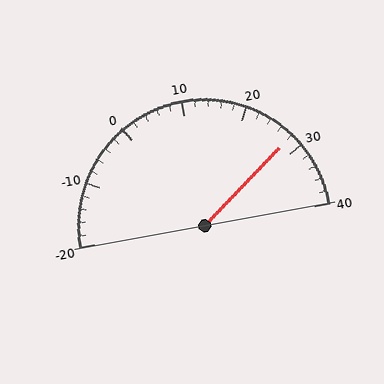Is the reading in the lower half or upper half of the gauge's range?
The reading is in the upper half of the range (-20 to 40).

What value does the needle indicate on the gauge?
The needle indicates approximately 28.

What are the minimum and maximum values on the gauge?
The gauge ranges from -20 to 40.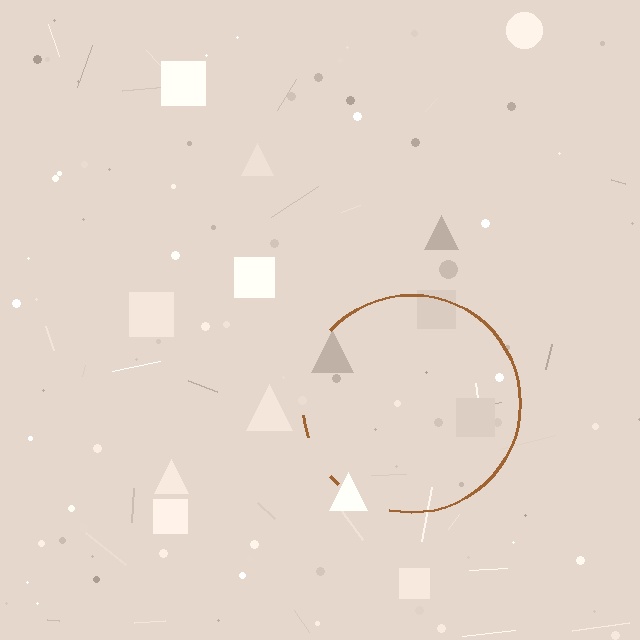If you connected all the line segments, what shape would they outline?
They would outline a circle.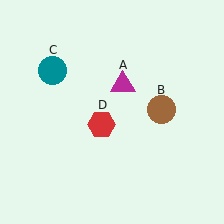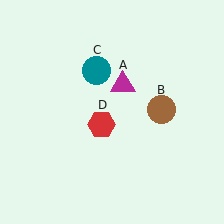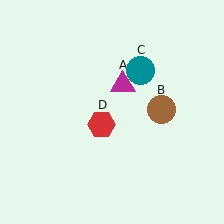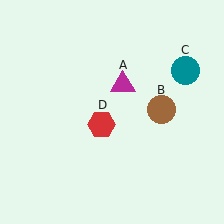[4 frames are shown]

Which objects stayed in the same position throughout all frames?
Magenta triangle (object A) and brown circle (object B) and red hexagon (object D) remained stationary.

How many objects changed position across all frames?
1 object changed position: teal circle (object C).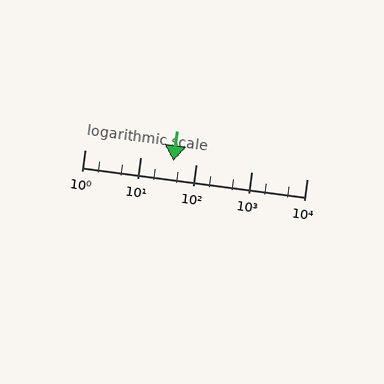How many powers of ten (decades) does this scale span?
The scale spans 4 decades, from 1 to 10000.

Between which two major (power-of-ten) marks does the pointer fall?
The pointer is between 10 and 100.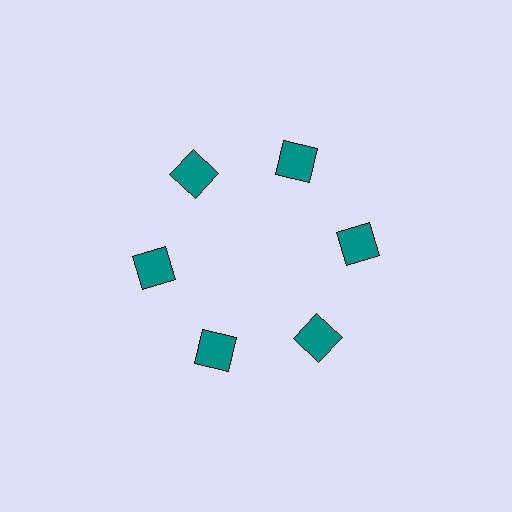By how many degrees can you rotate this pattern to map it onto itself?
The pattern maps onto itself every 60 degrees of rotation.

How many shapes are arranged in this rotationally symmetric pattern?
There are 6 shapes, arranged in 6 groups of 1.